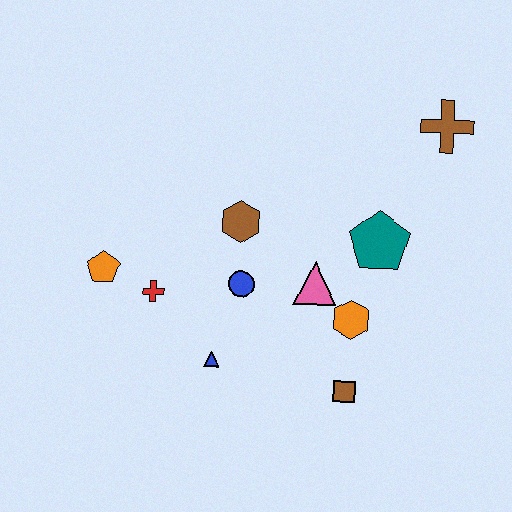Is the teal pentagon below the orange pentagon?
No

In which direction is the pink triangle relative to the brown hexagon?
The pink triangle is to the right of the brown hexagon.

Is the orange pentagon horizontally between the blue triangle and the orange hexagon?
No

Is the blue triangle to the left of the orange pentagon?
No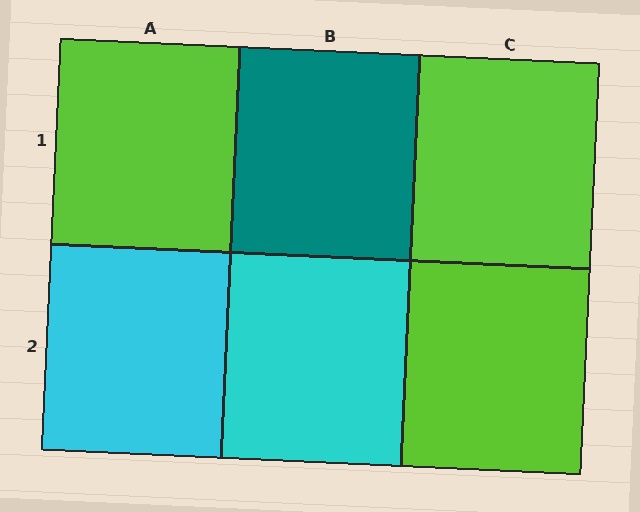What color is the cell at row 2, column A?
Cyan.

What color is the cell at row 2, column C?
Lime.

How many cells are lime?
3 cells are lime.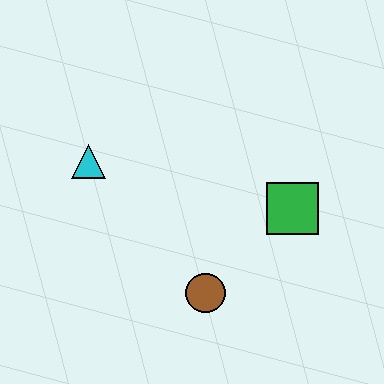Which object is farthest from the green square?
The cyan triangle is farthest from the green square.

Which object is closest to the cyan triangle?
The brown circle is closest to the cyan triangle.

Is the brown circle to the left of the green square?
Yes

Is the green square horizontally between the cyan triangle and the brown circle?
No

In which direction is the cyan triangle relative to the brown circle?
The cyan triangle is above the brown circle.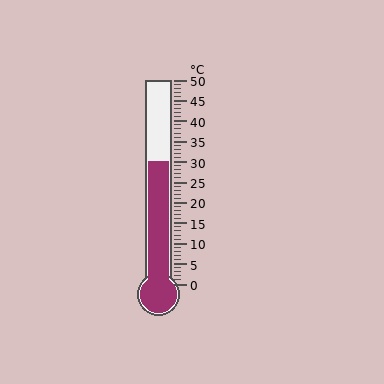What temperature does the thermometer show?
The thermometer shows approximately 30°C.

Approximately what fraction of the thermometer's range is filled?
The thermometer is filled to approximately 60% of its range.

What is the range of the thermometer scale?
The thermometer scale ranges from 0°C to 50°C.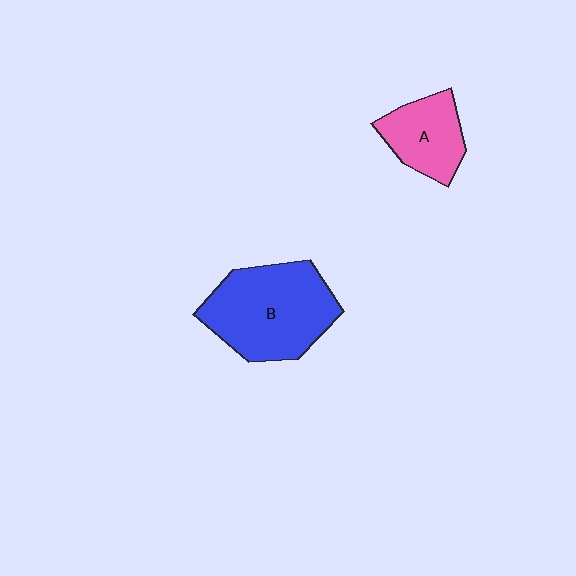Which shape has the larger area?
Shape B (blue).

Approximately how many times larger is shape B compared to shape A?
Approximately 1.9 times.